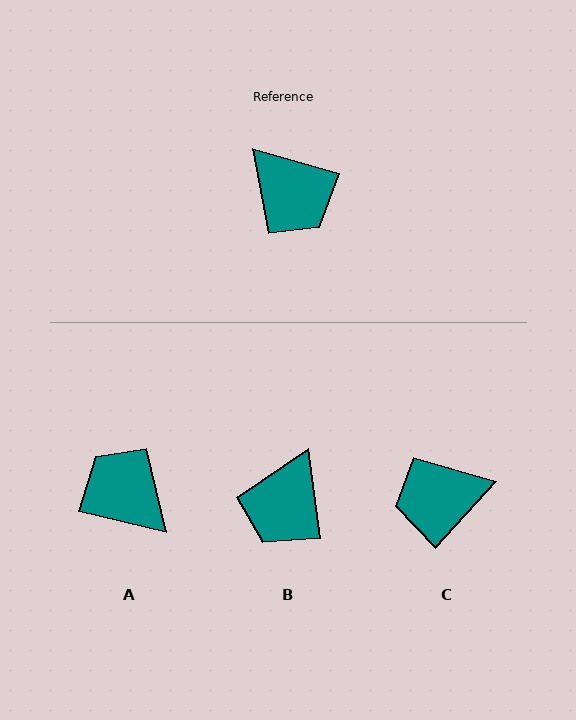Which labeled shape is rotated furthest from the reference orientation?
A, about 177 degrees away.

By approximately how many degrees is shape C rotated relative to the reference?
Approximately 116 degrees clockwise.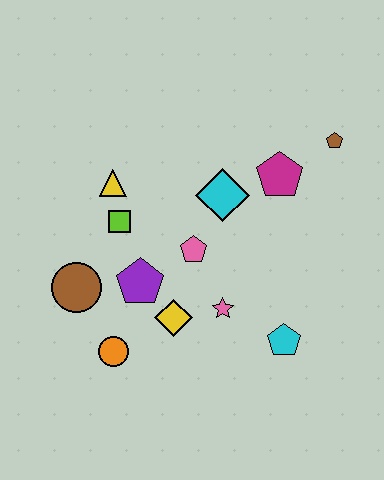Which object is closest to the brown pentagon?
The magenta pentagon is closest to the brown pentagon.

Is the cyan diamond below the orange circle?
No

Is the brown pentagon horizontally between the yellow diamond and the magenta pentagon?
No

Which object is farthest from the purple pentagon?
The brown pentagon is farthest from the purple pentagon.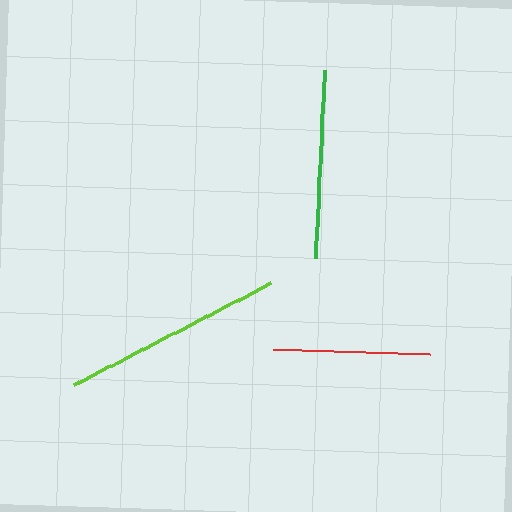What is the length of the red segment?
The red segment is approximately 158 pixels long.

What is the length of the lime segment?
The lime segment is approximately 221 pixels long.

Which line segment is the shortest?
The red line is the shortest at approximately 158 pixels.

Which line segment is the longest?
The lime line is the longest at approximately 221 pixels.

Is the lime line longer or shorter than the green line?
The lime line is longer than the green line.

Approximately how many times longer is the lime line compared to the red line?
The lime line is approximately 1.4 times the length of the red line.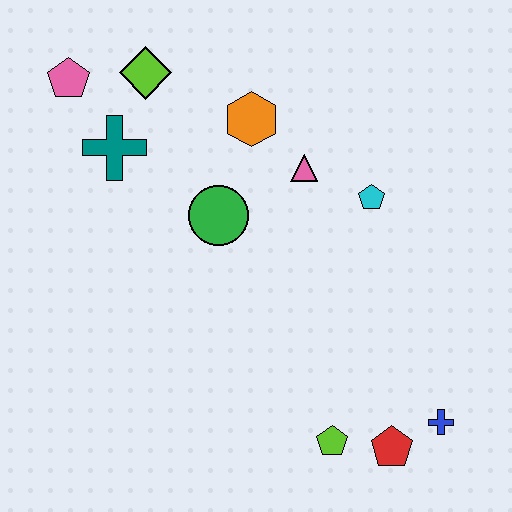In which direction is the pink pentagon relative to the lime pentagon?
The pink pentagon is above the lime pentagon.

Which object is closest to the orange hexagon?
The pink triangle is closest to the orange hexagon.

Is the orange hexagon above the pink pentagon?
No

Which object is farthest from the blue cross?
The pink pentagon is farthest from the blue cross.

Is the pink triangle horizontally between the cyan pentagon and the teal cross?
Yes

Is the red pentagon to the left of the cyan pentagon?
No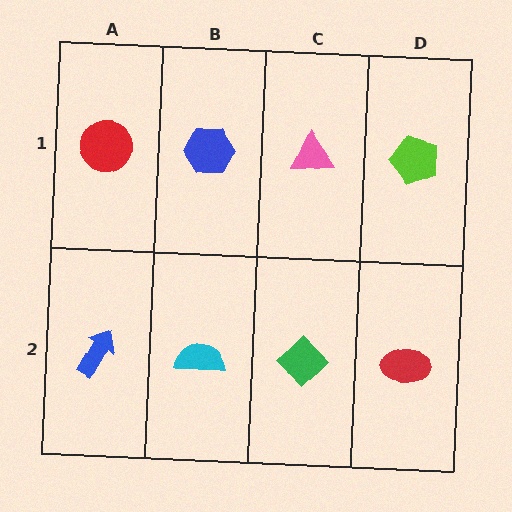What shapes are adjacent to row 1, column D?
A red ellipse (row 2, column D), a pink triangle (row 1, column C).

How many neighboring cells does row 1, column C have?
3.